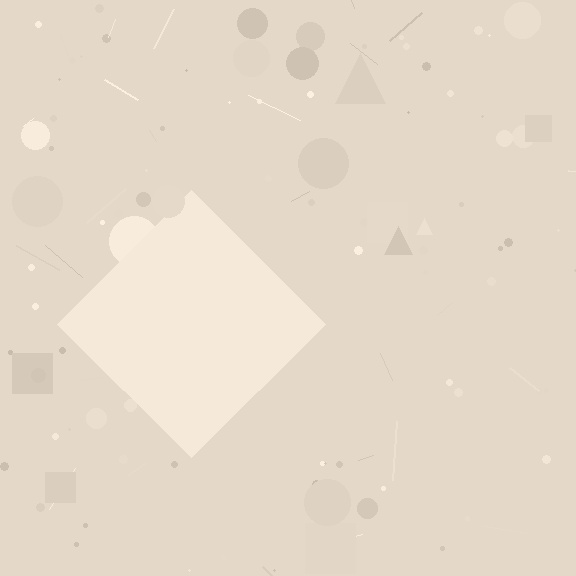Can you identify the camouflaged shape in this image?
The camouflaged shape is a diamond.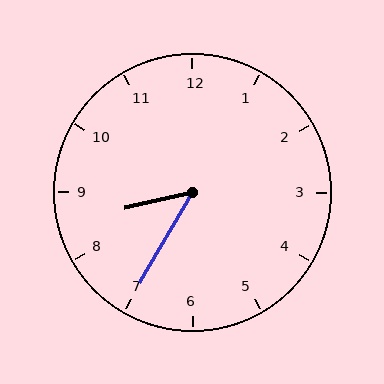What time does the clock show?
8:35.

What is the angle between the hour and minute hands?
Approximately 48 degrees.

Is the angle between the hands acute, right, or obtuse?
It is acute.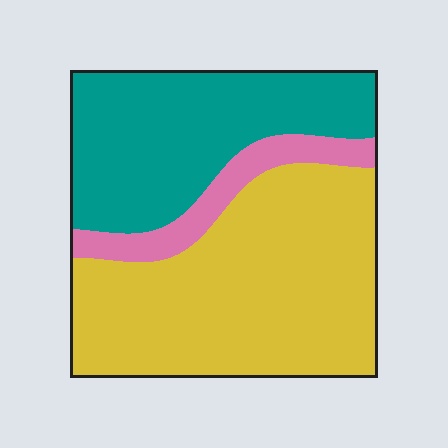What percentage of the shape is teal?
Teal covers 36% of the shape.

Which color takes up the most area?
Yellow, at roughly 55%.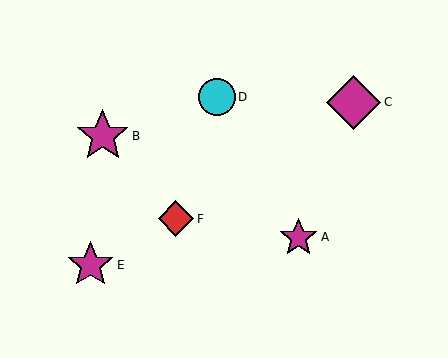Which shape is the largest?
The magenta diamond (labeled C) is the largest.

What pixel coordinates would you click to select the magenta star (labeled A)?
Click at (298, 237) to select the magenta star A.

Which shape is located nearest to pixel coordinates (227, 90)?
The cyan circle (labeled D) at (217, 97) is nearest to that location.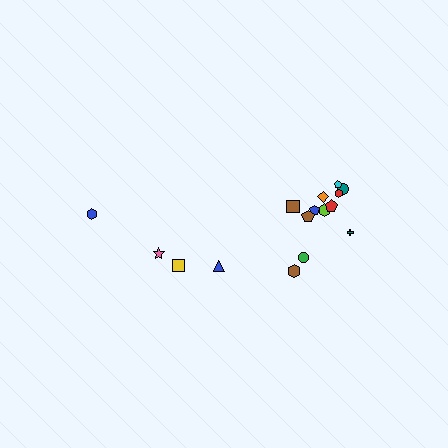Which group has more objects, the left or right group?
The right group.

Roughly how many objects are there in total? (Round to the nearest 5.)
Roughly 15 objects in total.